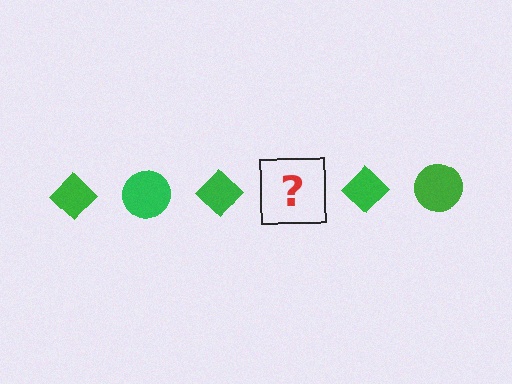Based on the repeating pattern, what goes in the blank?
The blank should be a green circle.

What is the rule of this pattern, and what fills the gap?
The rule is that the pattern cycles through diamond, circle shapes in green. The gap should be filled with a green circle.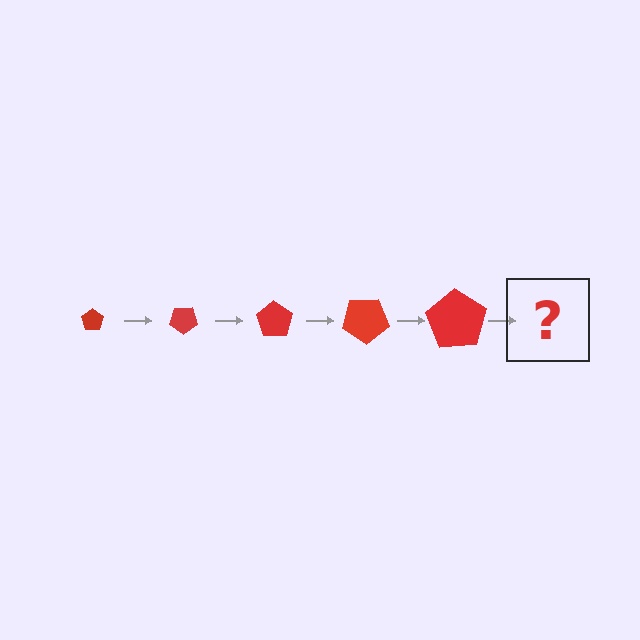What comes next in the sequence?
The next element should be a pentagon, larger than the previous one and rotated 175 degrees from the start.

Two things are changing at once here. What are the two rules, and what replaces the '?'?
The two rules are that the pentagon grows larger each step and it rotates 35 degrees each step. The '?' should be a pentagon, larger than the previous one and rotated 175 degrees from the start.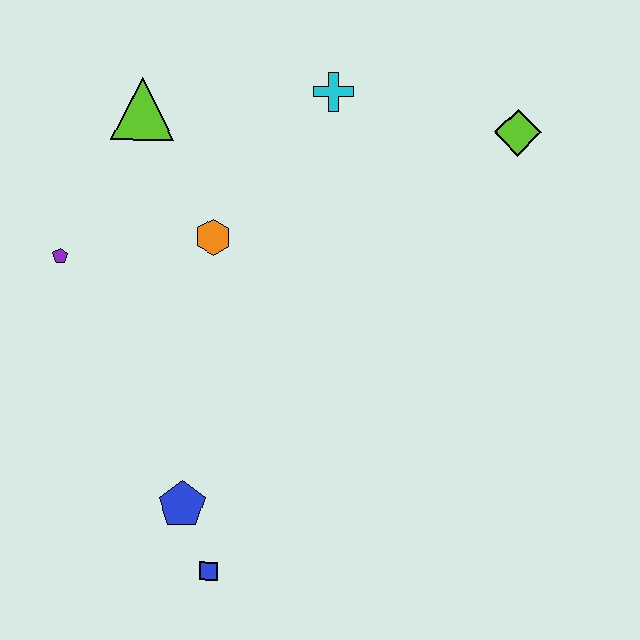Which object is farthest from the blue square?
The lime diamond is farthest from the blue square.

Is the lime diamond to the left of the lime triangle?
No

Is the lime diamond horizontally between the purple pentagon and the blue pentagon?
No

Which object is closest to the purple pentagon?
The orange hexagon is closest to the purple pentagon.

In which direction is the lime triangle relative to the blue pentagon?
The lime triangle is above the blue pentagon.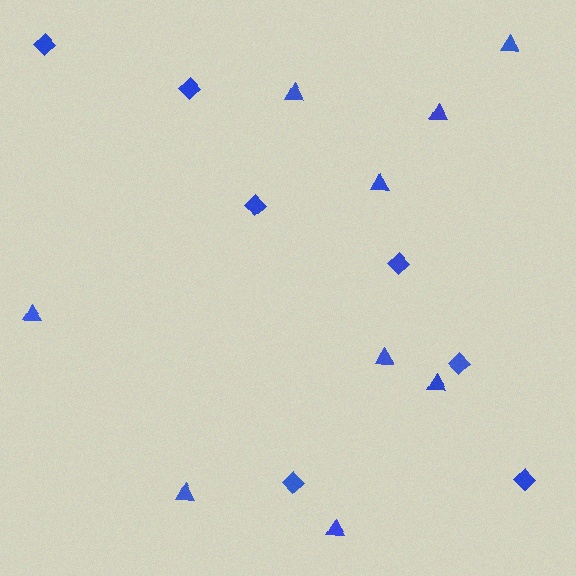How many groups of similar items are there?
There are 2 groups: one group of triangles (9) and one group of diamonds (7).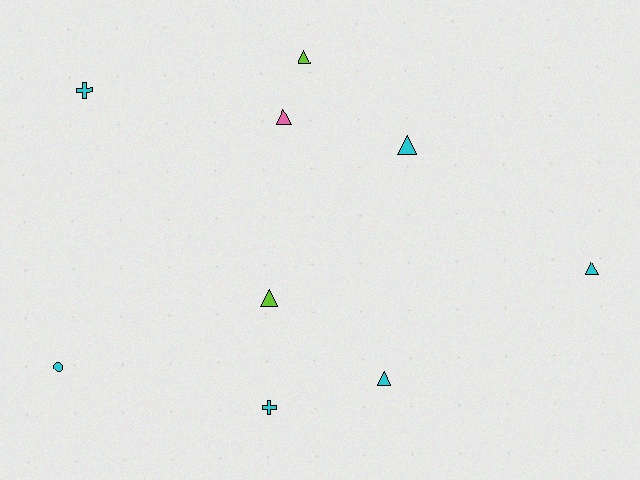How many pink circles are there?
There are no pink circles.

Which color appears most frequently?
Cyan, with 6 objects.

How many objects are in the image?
There are 9 objects.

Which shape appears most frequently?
Triangle, with 6 objects.